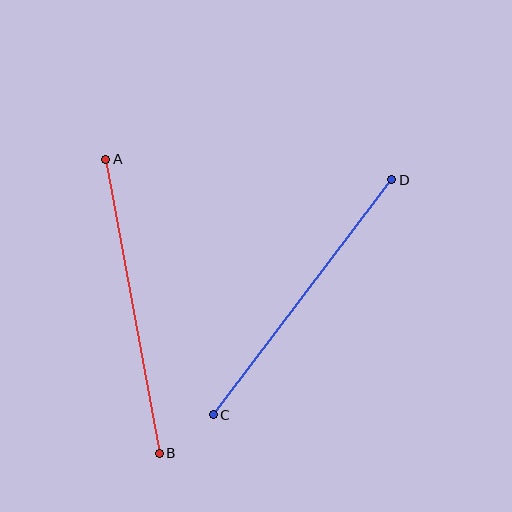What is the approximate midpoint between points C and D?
The midpoint is at approximately (303, 297) pixels.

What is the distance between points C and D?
The distance is approximately 295 pixels.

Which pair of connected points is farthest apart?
Points A and B are farthest apart.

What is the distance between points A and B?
The distance is approximately 299 pixels.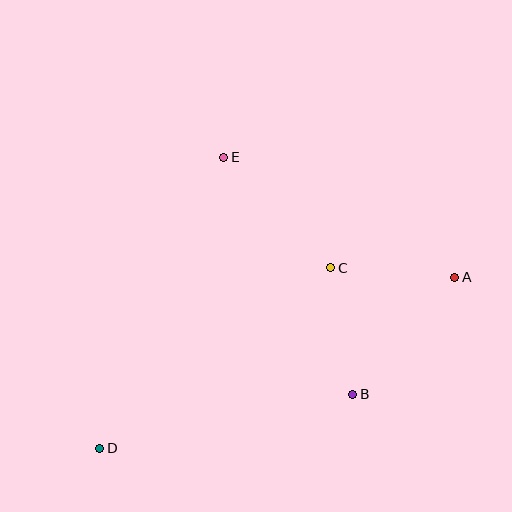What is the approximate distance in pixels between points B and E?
The distance between B and E is approximately 270 pixels.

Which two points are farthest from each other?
Points A and D are farthest from each other.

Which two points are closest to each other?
Points A and C are closest to each other.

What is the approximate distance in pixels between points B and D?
The distance between B and D is approximately 259 pixels.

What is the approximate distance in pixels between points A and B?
The distance between A and B is approximately 155 pixels.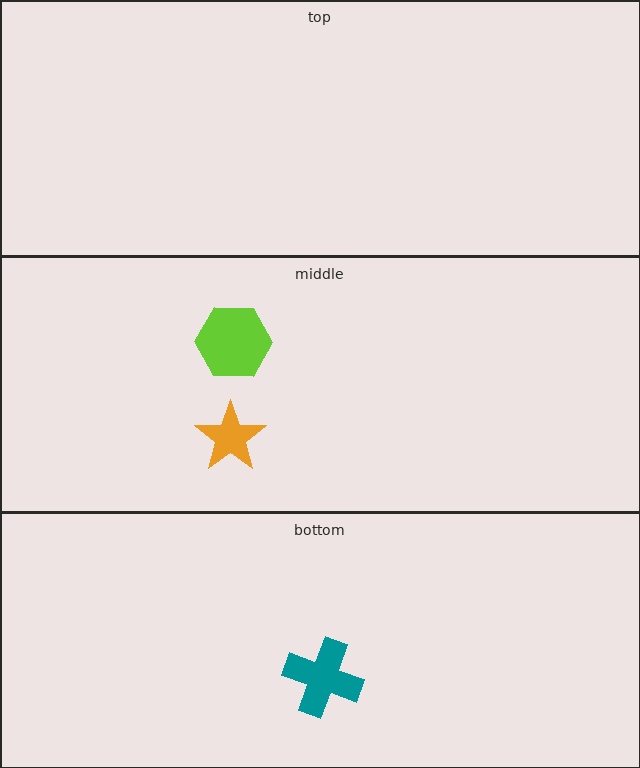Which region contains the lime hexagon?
The middle region.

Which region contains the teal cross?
The bottom region.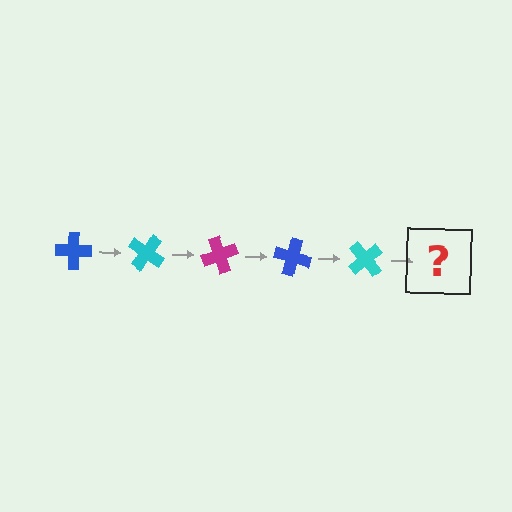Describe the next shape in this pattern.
It should be a magenta cross, rotated 175 degrees from the start.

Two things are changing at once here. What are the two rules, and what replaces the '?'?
The two rules are that it rotates 35 degrees each step and the color cycles through blue, cyan, and magenta. The '?' should be a magenta cross, rotated 175 degrees from the start.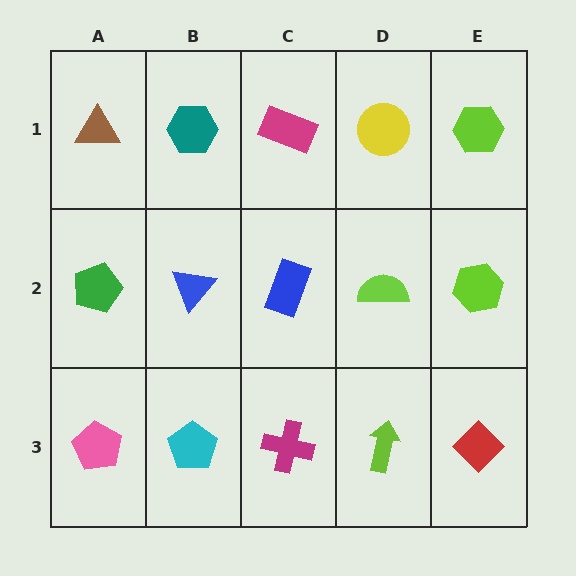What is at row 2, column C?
A blue rectangle.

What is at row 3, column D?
A lime arrow.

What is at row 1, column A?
A brown triangle.